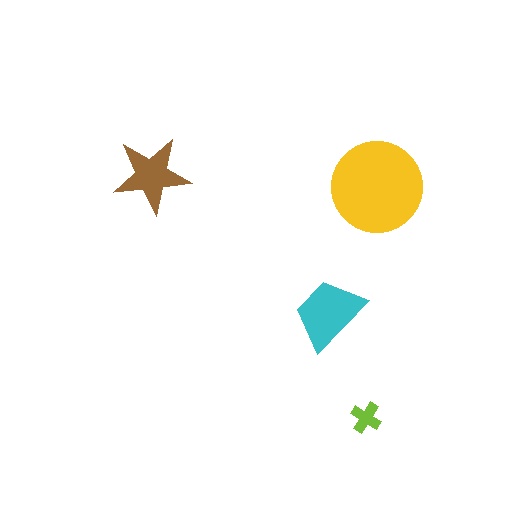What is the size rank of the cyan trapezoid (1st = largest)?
2nd.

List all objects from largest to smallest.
The yellow circle, the cyan trapezoid, the brown star, the lime cross.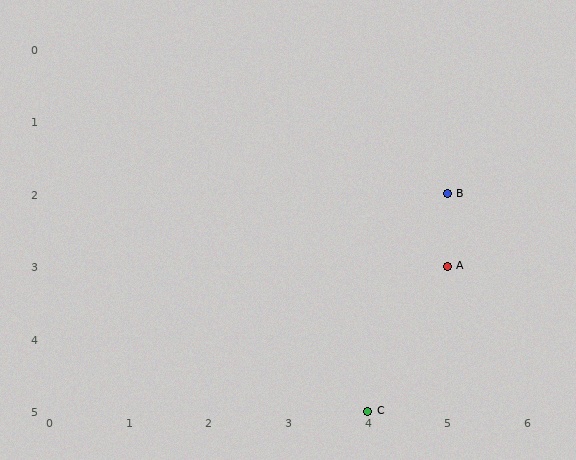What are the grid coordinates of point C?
Point C is at grid coordinates (4, 5).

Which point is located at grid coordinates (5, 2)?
Point B is at (5, 2).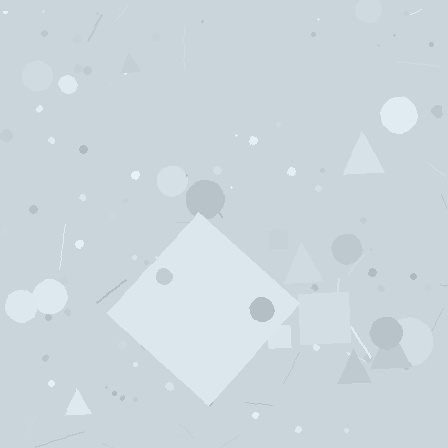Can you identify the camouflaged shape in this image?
The camouflaged shape is a diamond.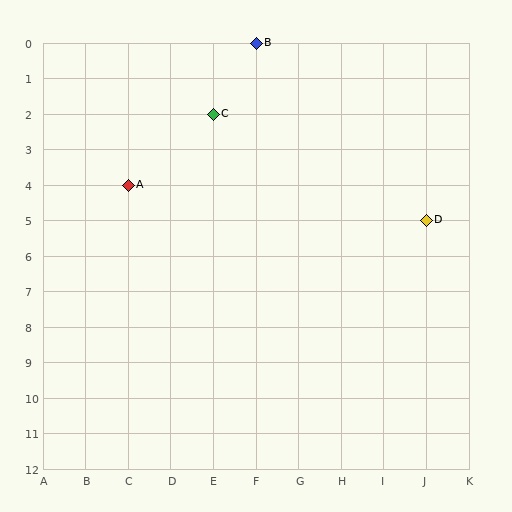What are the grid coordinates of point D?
Point D is at grid coordinates (J, 5).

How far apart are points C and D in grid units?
Points C and D are 5 columns and 3 rows apart (about 5.8 grid units diagonally).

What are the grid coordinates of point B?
Point B is at grid coordinates (F, 0).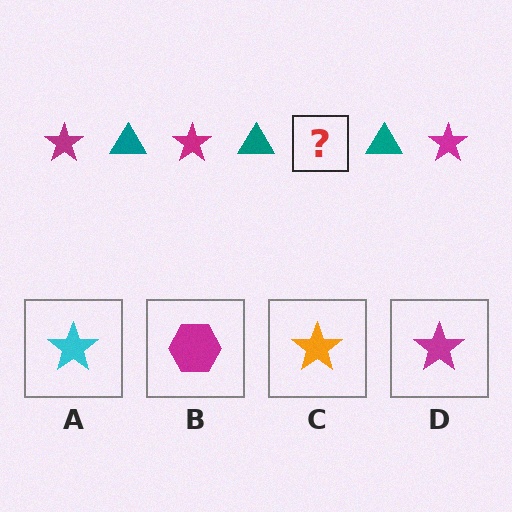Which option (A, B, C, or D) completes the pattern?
D.